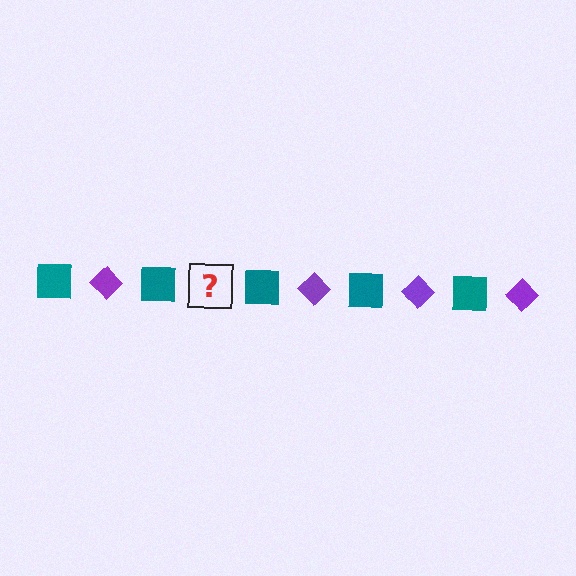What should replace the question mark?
The question mark should be replaced with a purple diamond.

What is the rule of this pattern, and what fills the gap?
The rule is that the pattern alternates between teal square and purple diamond. The gap should be filled with a purple diamond.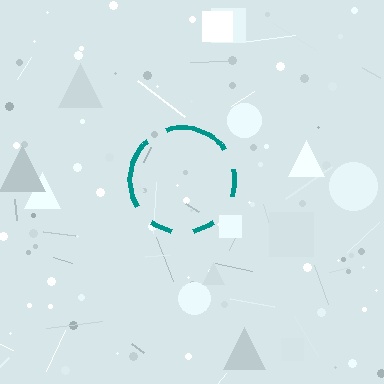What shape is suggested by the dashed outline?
The dashed outline suggests a circle.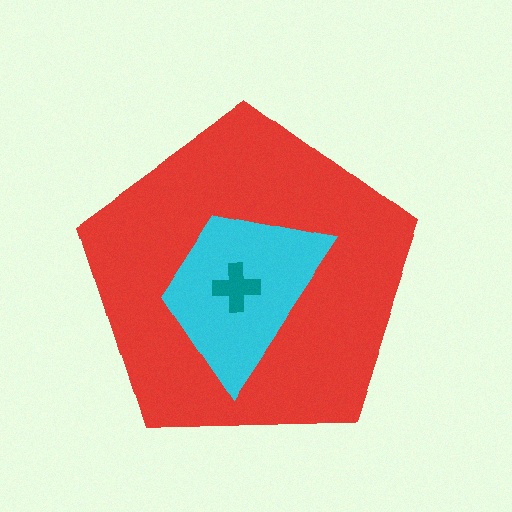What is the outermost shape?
The red pentagon.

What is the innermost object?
The teal cross.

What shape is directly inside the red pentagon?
The cyan trapezoid.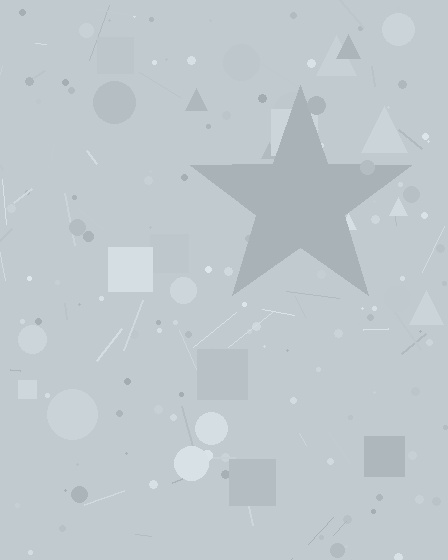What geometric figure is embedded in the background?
A star is embedded in the background.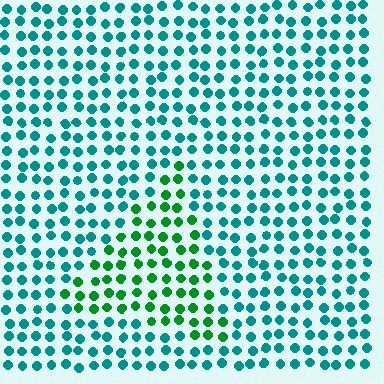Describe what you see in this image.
The image is filled with small teal elements in a uniform arrangement. A triangle-shaped region is visible where the elements are tinted to a slightly different hue, forming a subtle color boundary.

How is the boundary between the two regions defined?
The boundary is defined purely by a slight shift in hue (about 43 degrees). Spacing, size, and orientation are identical on both sides.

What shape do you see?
I see a triangle.